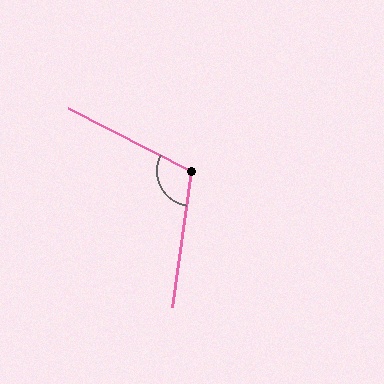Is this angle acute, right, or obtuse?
It is obtuse.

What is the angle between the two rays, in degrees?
Approximately 109 degrees.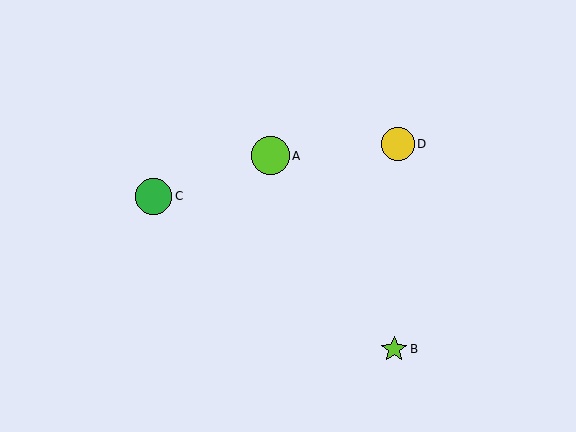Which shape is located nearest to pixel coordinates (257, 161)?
The lime circle (labeled A) at (270, 156) is nearest to that location.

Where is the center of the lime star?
The center of the lime star is at (394, 349).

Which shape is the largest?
The lime circle (labeled A) is the largest.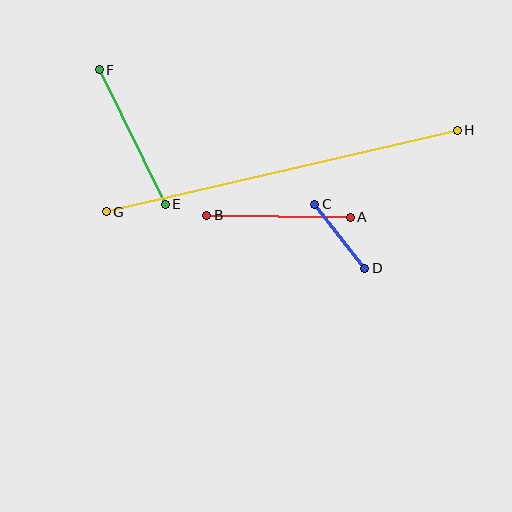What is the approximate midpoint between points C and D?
The midpoint is at approximately (340, 237) pixels.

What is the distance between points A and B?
The distance is approximately 143 pixels.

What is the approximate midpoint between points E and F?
The midpoint is at approximately (132, 137) pixels.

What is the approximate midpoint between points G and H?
The midpoint is at approximately (282, 171) pixels.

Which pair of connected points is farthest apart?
Points G and H are farthest apart.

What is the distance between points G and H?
The distance is approximately 360 pixels.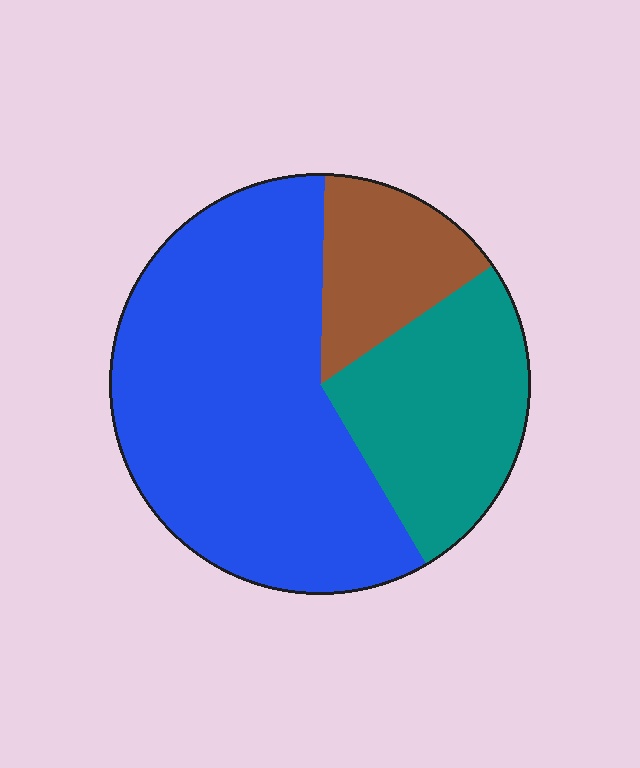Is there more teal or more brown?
Teal.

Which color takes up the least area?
Brown, at roughly 15%.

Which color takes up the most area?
Blue, at roughly 60%.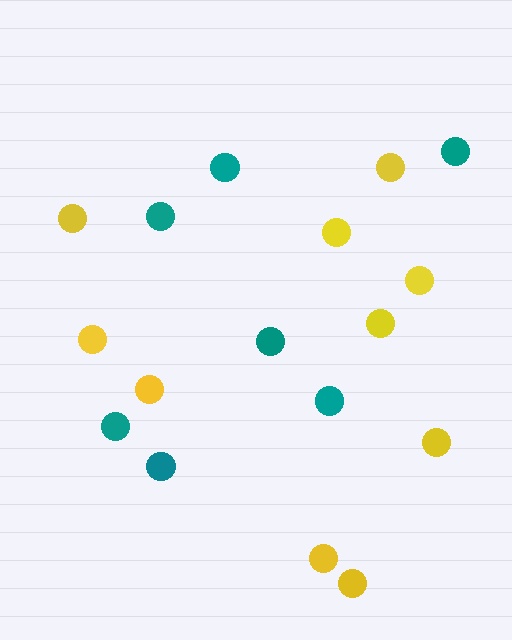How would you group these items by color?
There are 2 groups: one group of yellow circles (10) and one group of teal circles (7).